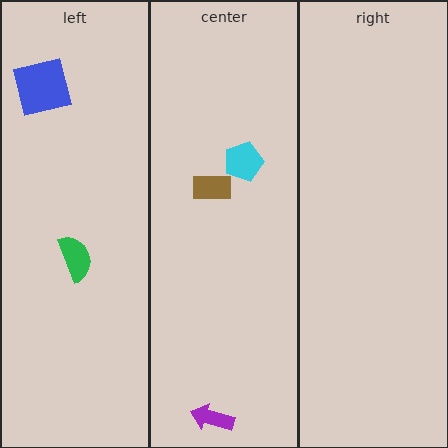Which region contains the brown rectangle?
The center region.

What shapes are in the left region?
The green semicircle, the blue square.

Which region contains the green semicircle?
The left region.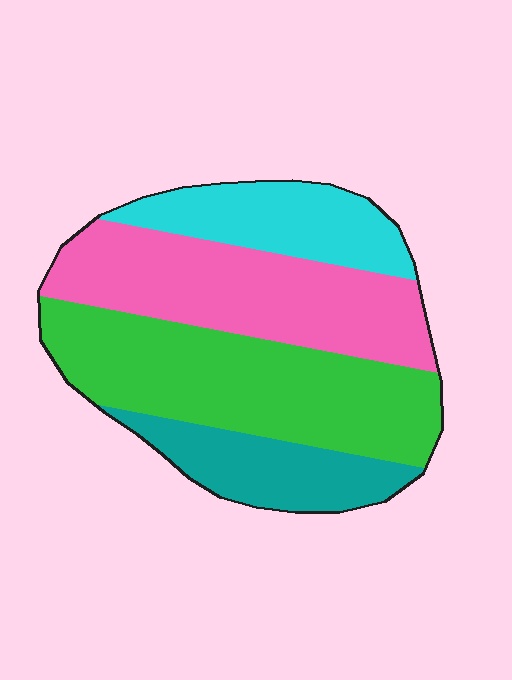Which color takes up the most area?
Green, at roughly 35%.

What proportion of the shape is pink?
Pink covers about 30% of the shape.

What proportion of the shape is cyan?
Cyan covers roughly 15% of the shape.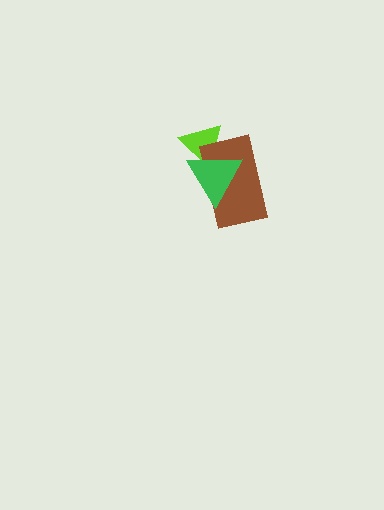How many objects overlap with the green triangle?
2 objects overlap with the green triangle.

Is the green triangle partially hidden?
No, no other shape covers it.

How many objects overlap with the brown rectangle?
2 objects overlap with the brown rectangle.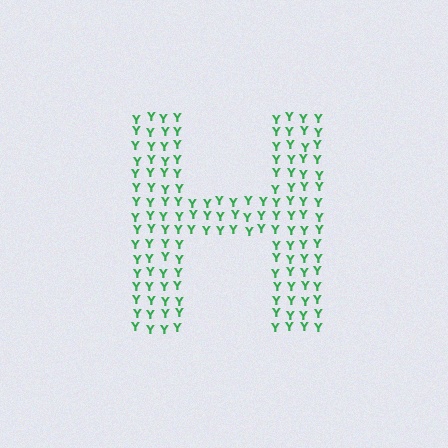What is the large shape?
The large shape is the letter H.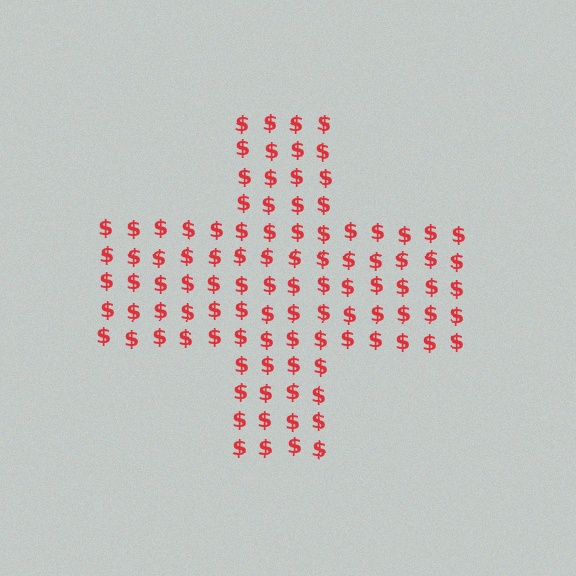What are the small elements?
The small elements are dollar signs.